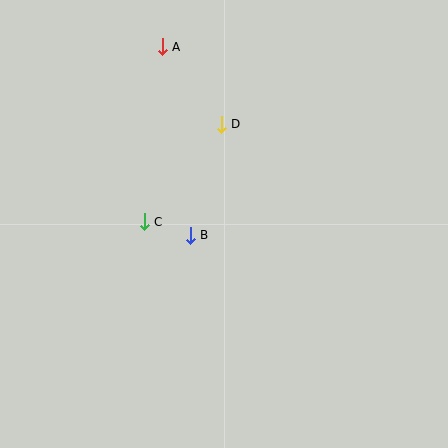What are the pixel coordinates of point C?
Point C is at (144, 222).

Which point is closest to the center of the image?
Point B at (190, 235) is closest to the center.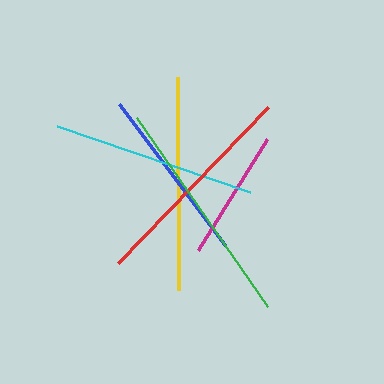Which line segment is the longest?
The green line is the longest at approximately 231 pixels.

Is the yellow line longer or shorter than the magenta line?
The yellow line is longer than the magenta line.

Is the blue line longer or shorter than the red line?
The red line is longer than the blue line.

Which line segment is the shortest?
The magenta line is the shortest at approximately 131 pixels.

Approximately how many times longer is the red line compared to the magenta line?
The red line is approximately 1.7 times the length of the magenta line.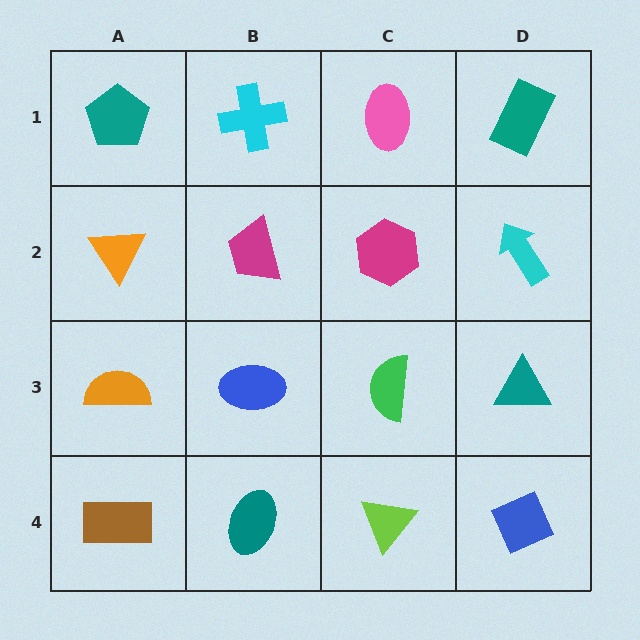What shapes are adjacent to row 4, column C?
A green semicircle (row 3, column C), a teal ellipse (row 4, column B), a blue diamond (row 4, column D).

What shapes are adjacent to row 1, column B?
A magenta trapezoid (row 2, column B), a teal pentagon (row 1, column A), a pink ellipse (row 1, column C).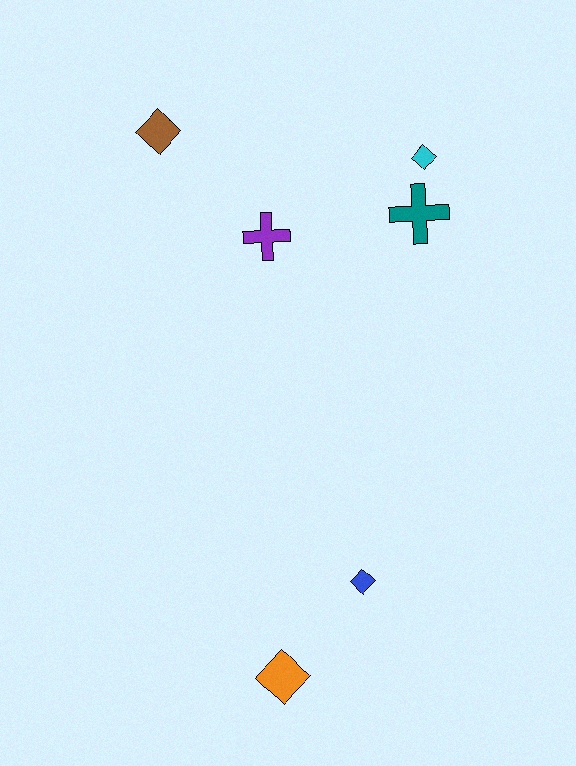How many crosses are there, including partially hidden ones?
There are 2 crosses.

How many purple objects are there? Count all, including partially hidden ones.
There is 1 purple object.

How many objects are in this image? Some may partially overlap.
There are 6 objects.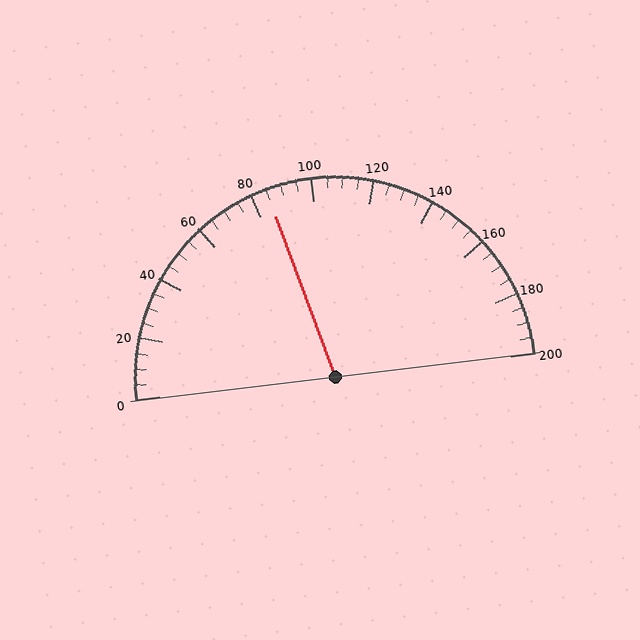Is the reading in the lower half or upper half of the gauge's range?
The reading is in the lower half of the range (0 to 200).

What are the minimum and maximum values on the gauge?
The gauge ranges from 0 to 200.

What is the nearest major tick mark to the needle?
The nearest major tick mark is 80.